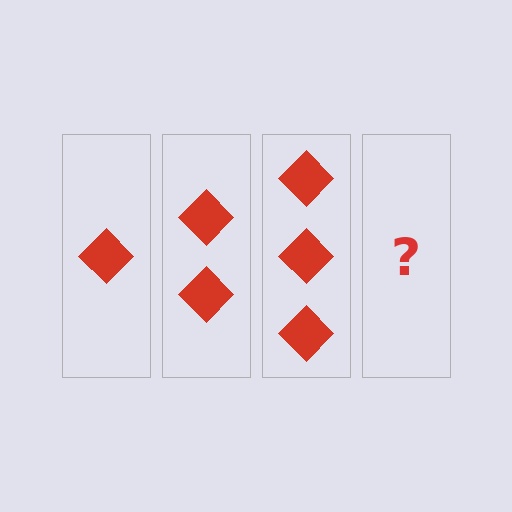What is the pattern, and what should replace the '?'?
The pattern is that each step adds one more diamond. The '?' should be 4 diamonds.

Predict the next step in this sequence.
The next step is 4 diamonds.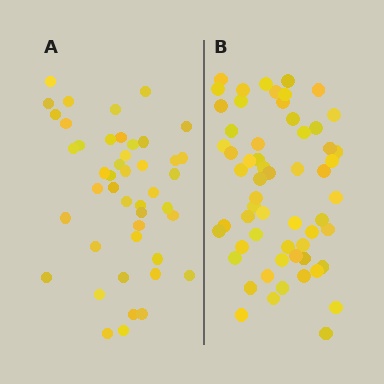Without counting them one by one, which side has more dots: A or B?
Region B (the right region) has more dots.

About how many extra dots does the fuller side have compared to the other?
Region B has approximately 15 more dots than region A.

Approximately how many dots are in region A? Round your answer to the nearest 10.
About 40 dots. (The exact count is 45, which rounds to 40.)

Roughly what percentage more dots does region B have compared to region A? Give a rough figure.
About 30% more.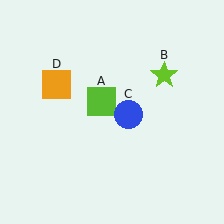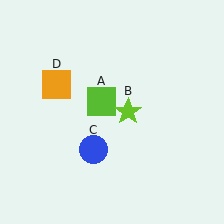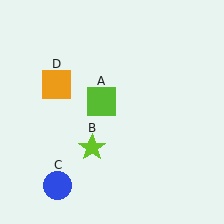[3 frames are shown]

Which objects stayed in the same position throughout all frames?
Lime square (object A) and orange square (object D) remained stationary.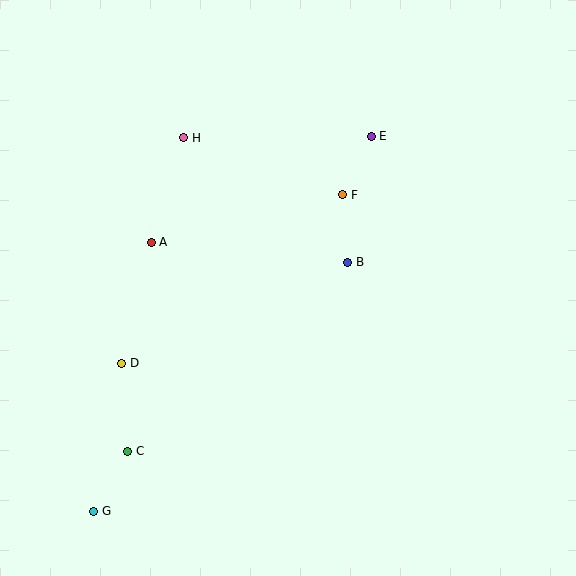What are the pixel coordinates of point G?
Point G is at (94, 511).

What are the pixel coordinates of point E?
Point E is at (371, 136).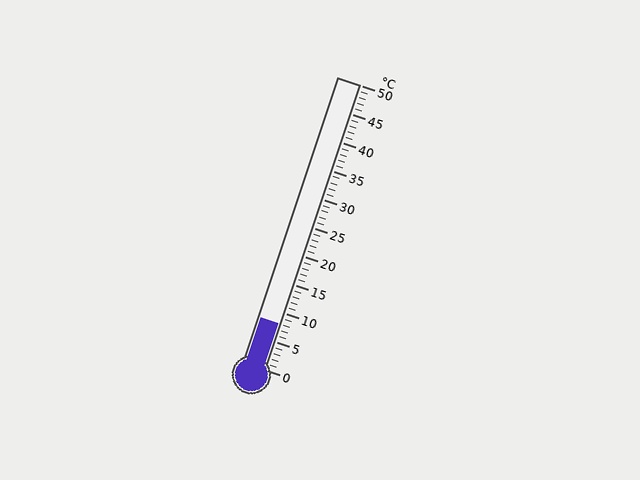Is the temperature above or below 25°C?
The temperature is below 25°C.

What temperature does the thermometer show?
The thermometer shows approximately 8°C.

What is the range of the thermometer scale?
The thermometer scale ranges from 0°C to 50°C.